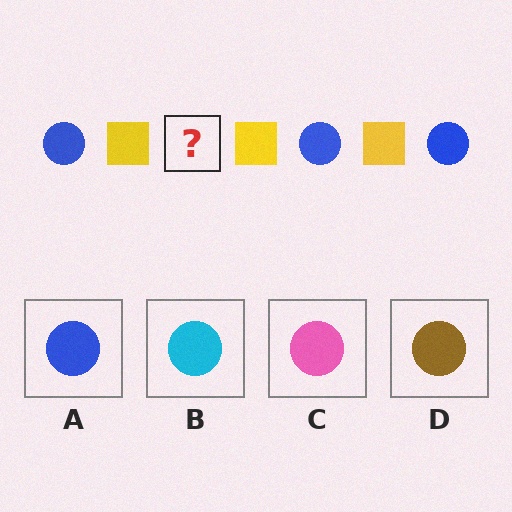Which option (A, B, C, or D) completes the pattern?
A.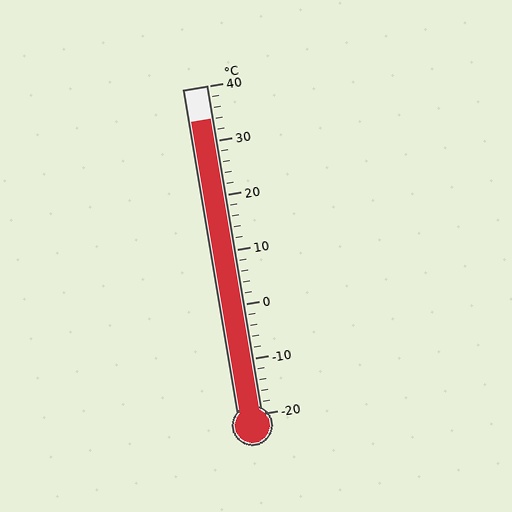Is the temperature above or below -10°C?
The temperature is above -10°C.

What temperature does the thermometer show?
The thermometer shows approximately 34°C.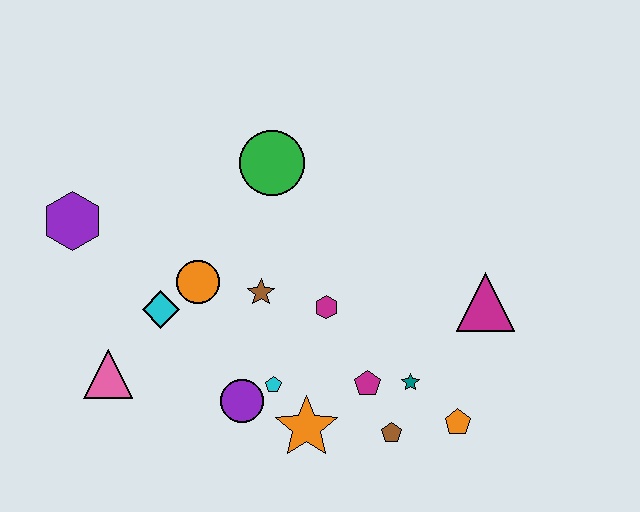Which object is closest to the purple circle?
The cyan pentagon is closest to the purple circle.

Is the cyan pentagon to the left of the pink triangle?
No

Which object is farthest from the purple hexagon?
The orange pentagon is farthest from the purple hexagon.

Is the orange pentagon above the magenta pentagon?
No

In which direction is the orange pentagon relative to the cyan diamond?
The orange pentagon is to the right of the cyan diamond.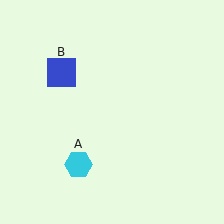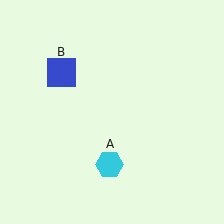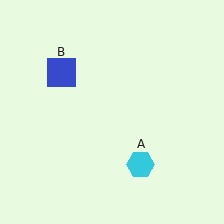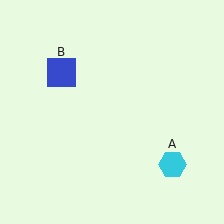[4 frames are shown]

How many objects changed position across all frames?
1 object changed position: cyan hexagon (object A).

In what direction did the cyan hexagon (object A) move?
The cyan hexagon (object A) moved right.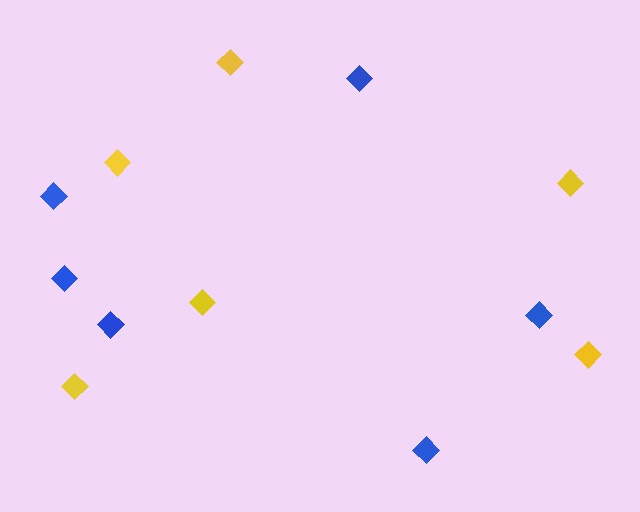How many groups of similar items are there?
There are 2 groups: one group of yellow diamonds (6) and one group of blue diamonds (6).